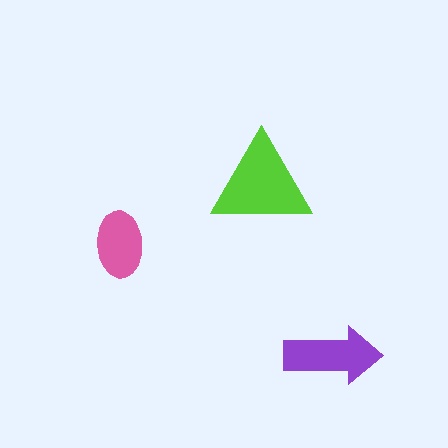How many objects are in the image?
There are 3 objects in the image.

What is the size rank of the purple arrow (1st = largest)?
2nd.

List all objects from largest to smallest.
The lime triangle, the purple arrow, the pink ellipse.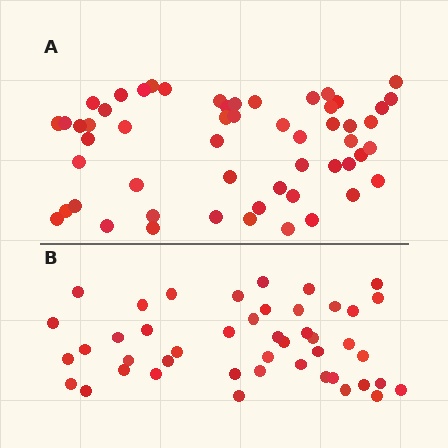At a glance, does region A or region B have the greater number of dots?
Region A (the top region) has more dots.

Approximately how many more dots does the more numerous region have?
Region A has roughly 10 or so more dots than region B.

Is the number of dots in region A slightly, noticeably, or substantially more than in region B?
Region A has only slightly more — the two regions are fairly close. The ratio is roughly 1.2 to 1.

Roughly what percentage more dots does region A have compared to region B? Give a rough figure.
About 20% more.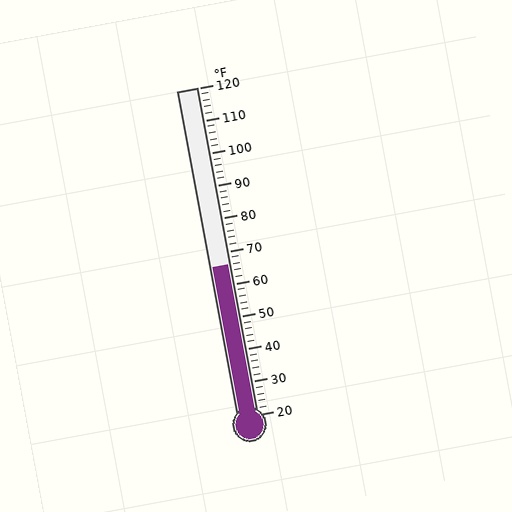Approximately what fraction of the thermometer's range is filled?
The thermometer is filled to approximately 45% of its range.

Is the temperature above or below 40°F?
The temperature is above 40°F.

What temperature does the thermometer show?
The thermometer shows approximately 66°F.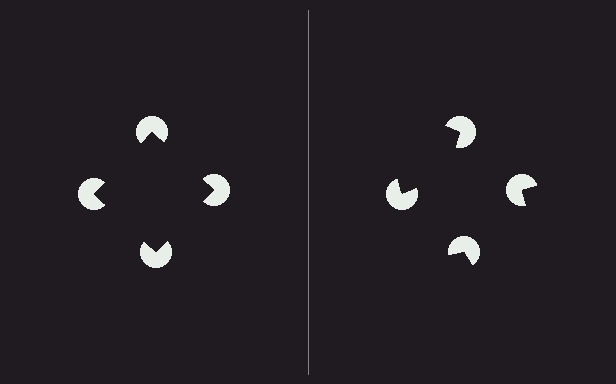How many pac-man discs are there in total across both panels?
8 — 4 on each side.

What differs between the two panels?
The pac-man discs are positioned identically on both sides; only the wedge orientations differ. On the left they align to a square; on the right they are misaligned.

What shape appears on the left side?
An illusory square.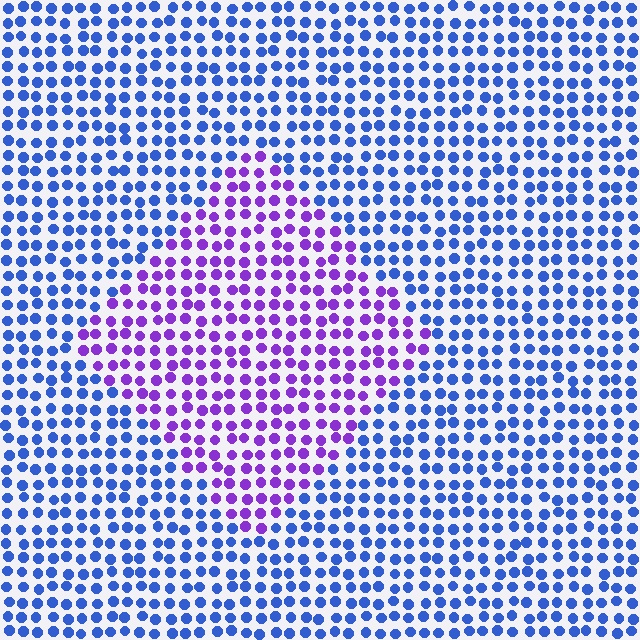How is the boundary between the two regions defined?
The boundary is defined purely by a slight shift in hue (about 51 degrees). Spacing, size, and orientation are identical on both sides.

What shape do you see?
I see a diamond.